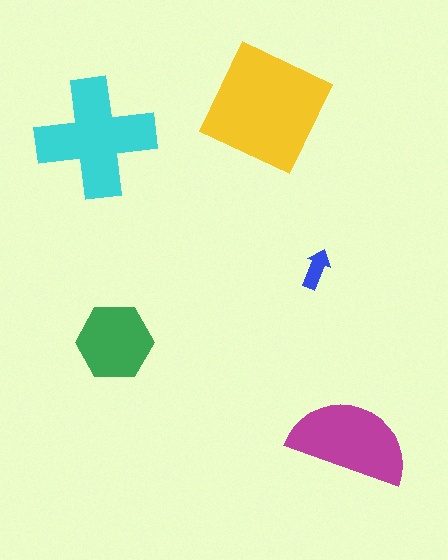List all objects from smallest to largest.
The blue arrow, the green hexagon, the magenta semicircle, the cyan cross, the yellow square.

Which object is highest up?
The yellow square is topmost.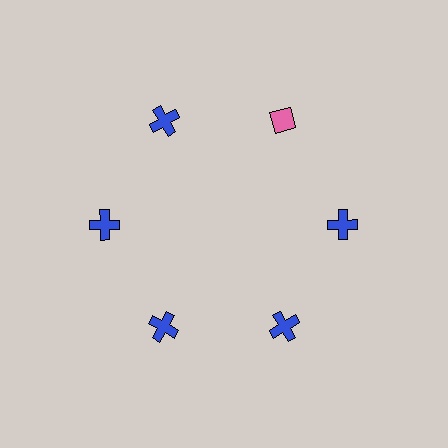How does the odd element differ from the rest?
It differs in both color (pink instead of blue) and shape (diamond instead of cross).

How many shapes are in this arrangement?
There are 6 shapes arranged in a ring pattern.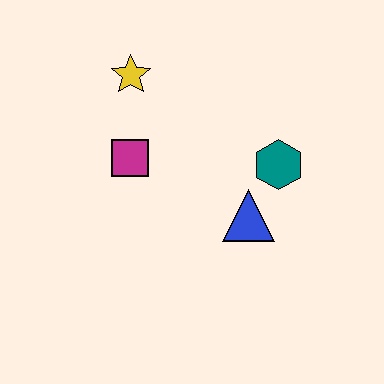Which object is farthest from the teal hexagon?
The yellow star is farthest from the teal hexagon.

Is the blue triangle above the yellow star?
No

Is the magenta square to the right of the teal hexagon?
No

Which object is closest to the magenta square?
The yellow star is closest to the magenta square.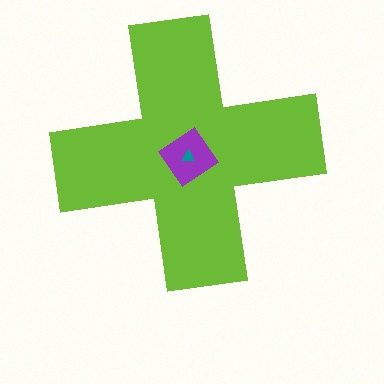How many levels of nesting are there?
3.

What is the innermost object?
The teal triangle.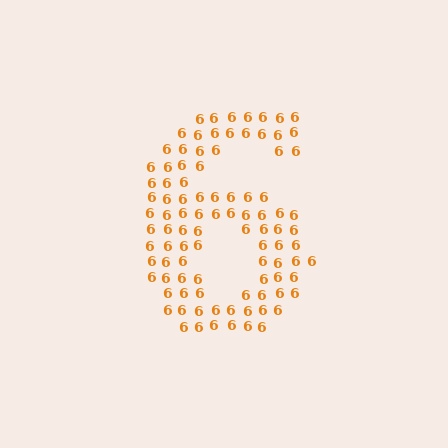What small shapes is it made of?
It is made of small digit 6's.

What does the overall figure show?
The overall figure shows the digit 6.